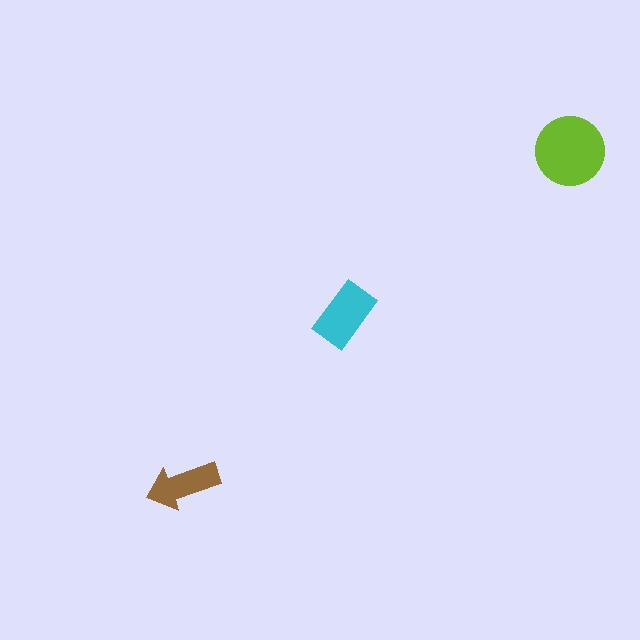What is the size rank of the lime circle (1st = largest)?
1st.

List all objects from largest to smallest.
The lime circle, the cyan rectangle, the brown arrow.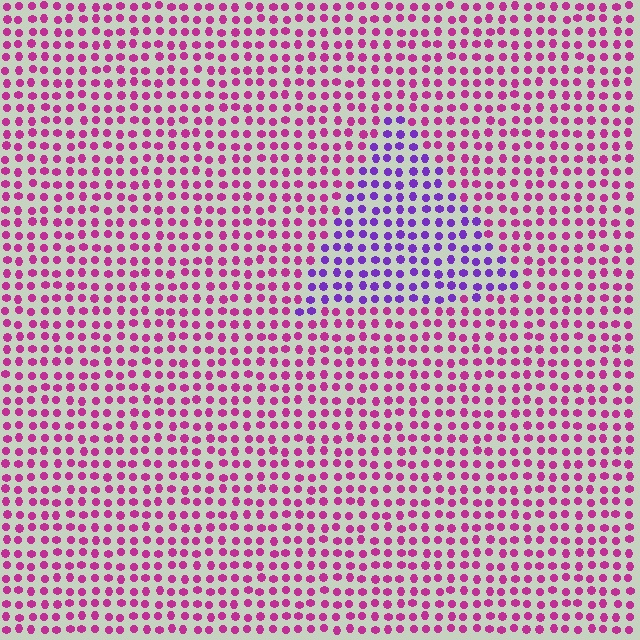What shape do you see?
I see a triangle.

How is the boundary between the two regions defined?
The boundary is defined purely by a slight shift in hue (about 48 degrees). Spacing, size, and orientation are identical on both sides.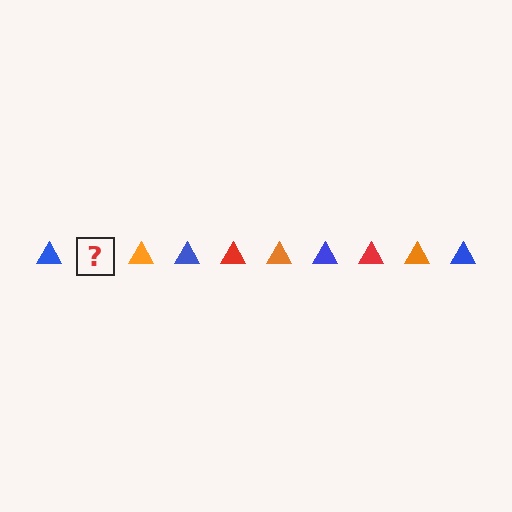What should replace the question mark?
The question mark should be replaced with a red triangle.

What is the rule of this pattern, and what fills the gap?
The rule is that the pattern cycles through blue, red, orange triangles. The gap should be filled with a red triangle.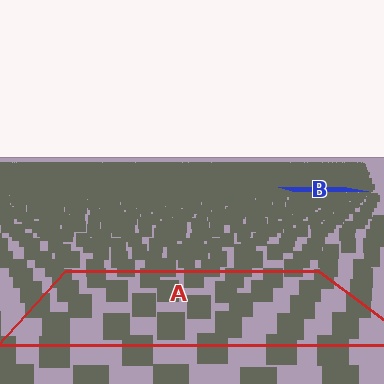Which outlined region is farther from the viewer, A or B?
Region B is farther from the viewer — the texture elements inside it appear smaller and more densely packed.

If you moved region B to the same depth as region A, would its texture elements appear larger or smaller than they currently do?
They would appear larger. At a closer depth, the same texture elements are projected at a bigger on-screen size.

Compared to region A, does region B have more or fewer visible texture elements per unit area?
Region B has more texture elements per unit area — they are packed more densely because it is farther away.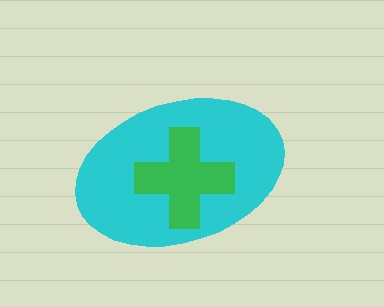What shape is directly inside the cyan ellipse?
The green cross.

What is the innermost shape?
The green cross.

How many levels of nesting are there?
2.